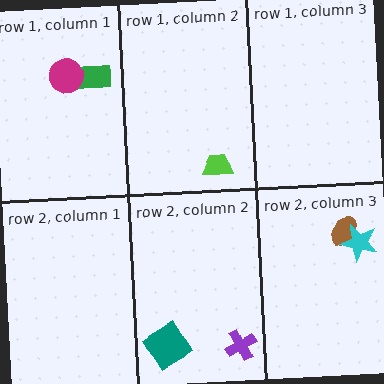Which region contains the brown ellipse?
The row 2, column 3 region.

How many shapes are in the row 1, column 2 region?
1.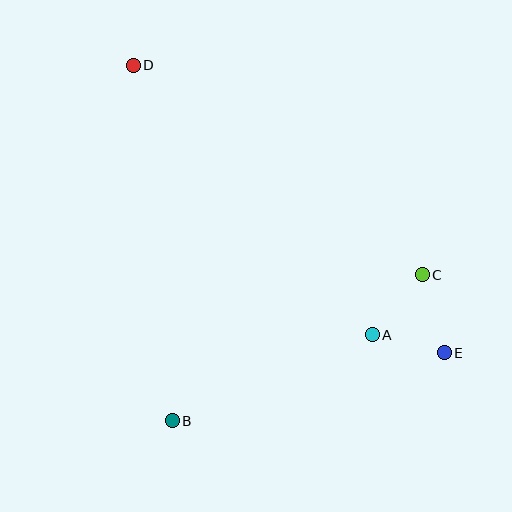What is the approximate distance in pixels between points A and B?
The distance between A and B is approximately 218 pixels.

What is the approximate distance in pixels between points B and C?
The distance between B and C is approximately 290 pixels.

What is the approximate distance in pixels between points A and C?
The distance between A and C is approximately 78 pixels.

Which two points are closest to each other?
Points A and E are closest to each other.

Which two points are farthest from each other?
Points D and E are farthest from each other.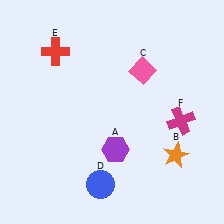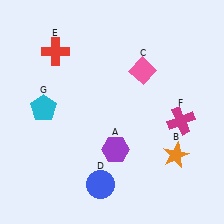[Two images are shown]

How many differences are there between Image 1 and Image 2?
There is 1 difference between the two images.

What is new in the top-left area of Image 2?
A cyan pentagon (G) was added in the top-left area of Image 2.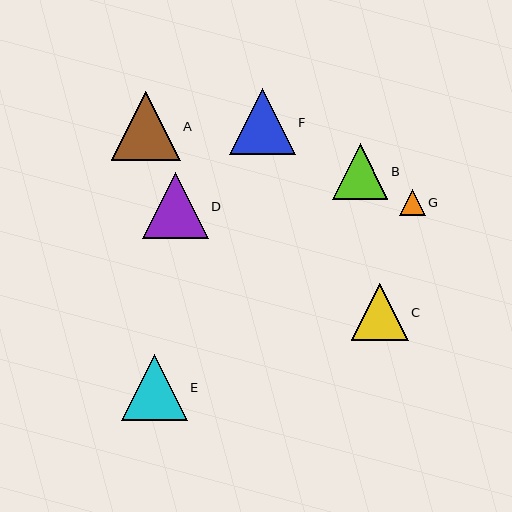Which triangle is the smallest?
Triangle G is the smallest with a size of approximately 26 pixels.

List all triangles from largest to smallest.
From largest to smallest: A, E, F, D, C, B, G.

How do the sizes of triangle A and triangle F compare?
Triangle A and triangle F are approximately the same size.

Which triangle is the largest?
Triangle A is the largest with a size of approximately 69 pixels.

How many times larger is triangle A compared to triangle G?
Triangle A is approximately 2.7 times the size of triangle G.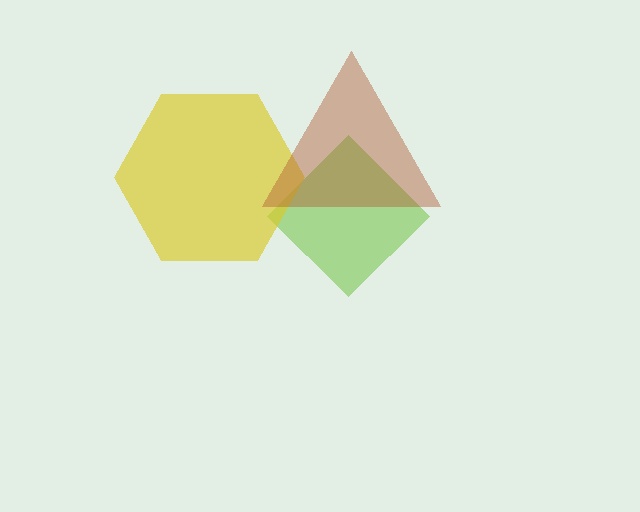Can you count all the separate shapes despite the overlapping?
Yes, there are 3 separate shapes.